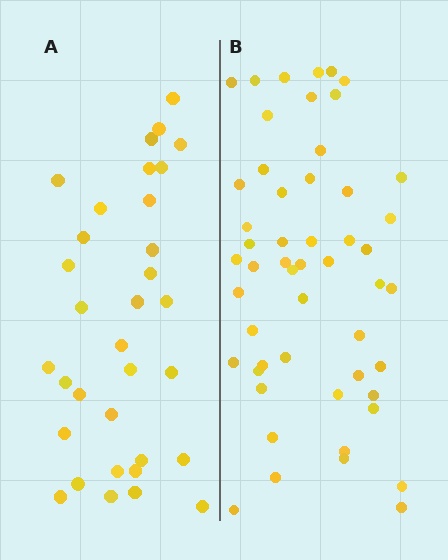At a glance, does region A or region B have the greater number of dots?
Region B (the right region) has more dots.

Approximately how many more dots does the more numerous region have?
Region B has approximately 20 more dots than region A.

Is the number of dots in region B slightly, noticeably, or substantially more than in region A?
Region B has substantially more. The ratio is roughly 1.6 to 1.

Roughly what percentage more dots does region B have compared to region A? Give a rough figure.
About 60% more.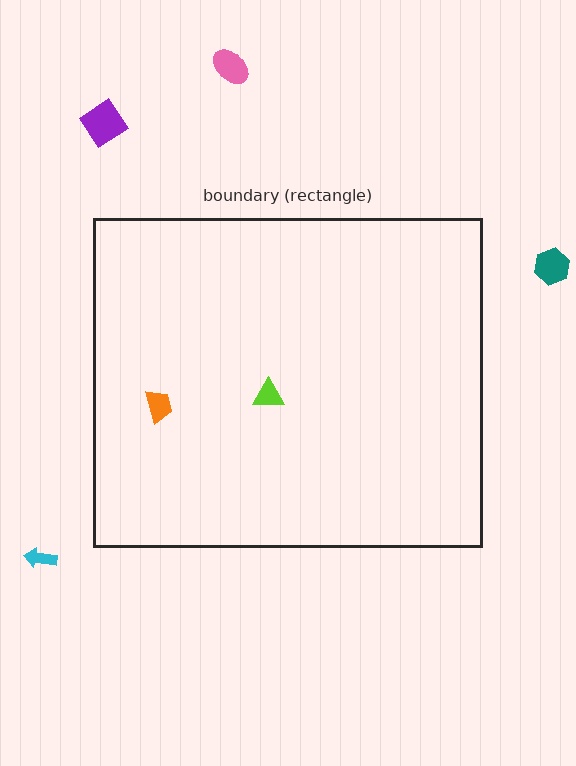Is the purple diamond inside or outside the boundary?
Outside.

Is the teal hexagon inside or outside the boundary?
Outside.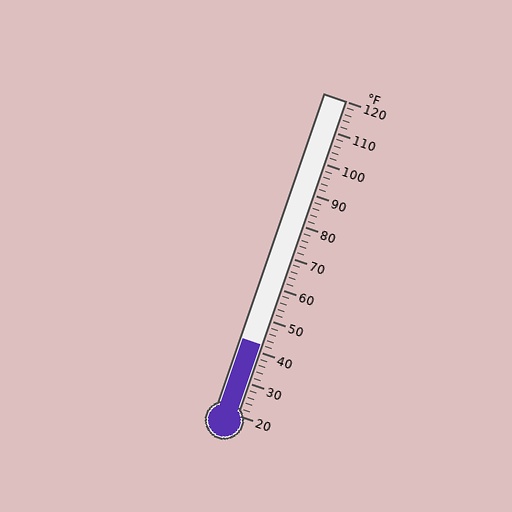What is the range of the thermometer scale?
The thermometer scale ranges from 20°F to 120°F.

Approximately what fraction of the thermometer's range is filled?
The thermometer is filled to approximately 20% of its range.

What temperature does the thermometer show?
The thermometer shows approximately 42°F.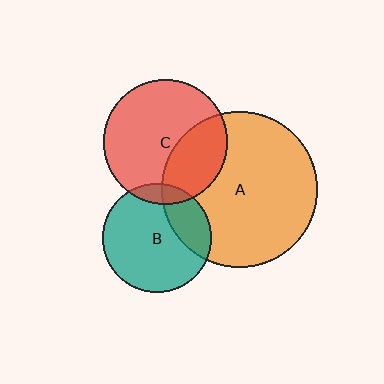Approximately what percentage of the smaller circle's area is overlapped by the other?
Approximately 10%.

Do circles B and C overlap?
Yes.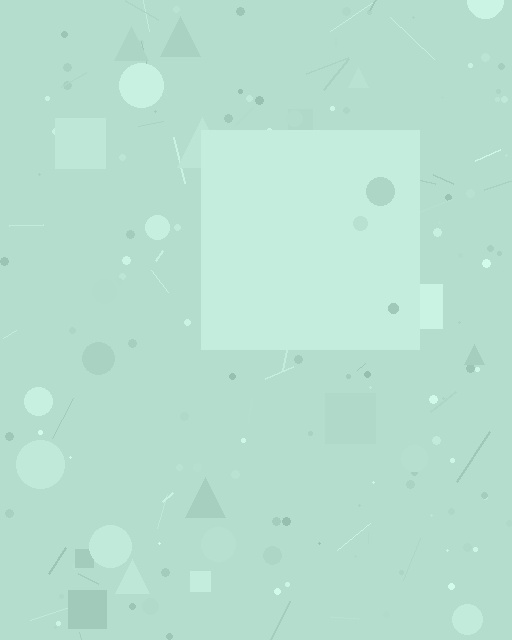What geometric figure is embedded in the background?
A square is embedded in the background.